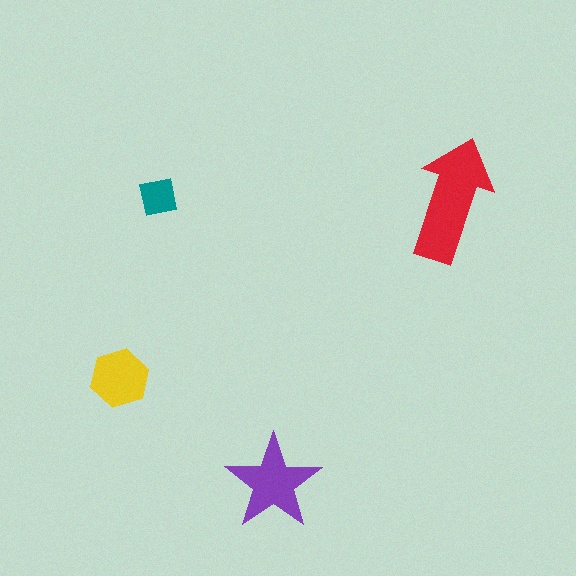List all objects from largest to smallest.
The red arrow, the purple star, the yellow hexagon, the teal square.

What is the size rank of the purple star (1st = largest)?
2nd.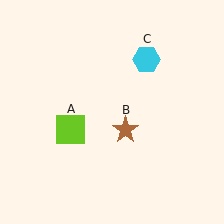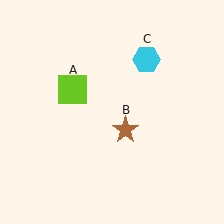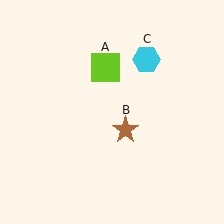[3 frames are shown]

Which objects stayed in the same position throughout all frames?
Brown star (object B) and cyan hexagon (object C) remained stationary.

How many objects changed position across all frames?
1 object changed position: lime square (object A).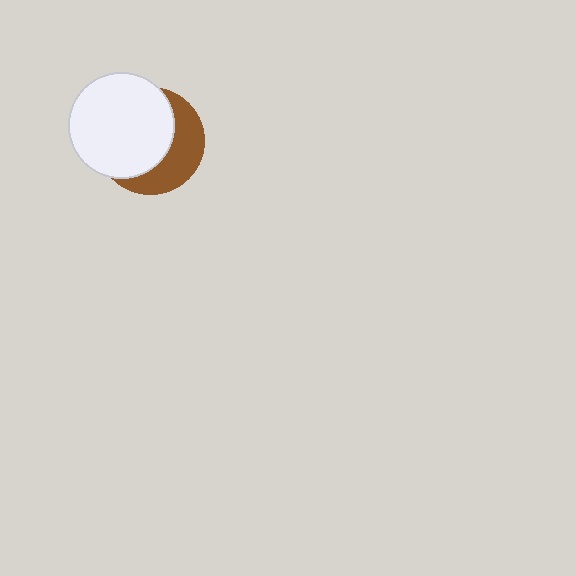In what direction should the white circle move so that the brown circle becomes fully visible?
The white circle should move toward the upper-left. That is the shortest direction to clear the overlap and leave the brown circle fully visible.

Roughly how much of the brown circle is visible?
A small part of it is visible (roughly 39%).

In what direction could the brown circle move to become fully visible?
The brown circle could move toward the lower-right. That would shift it out from behind the white circle entirely.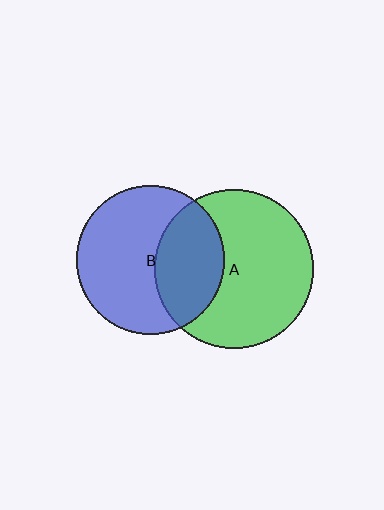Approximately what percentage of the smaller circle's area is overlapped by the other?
Approximately 35%.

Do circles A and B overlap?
Yes.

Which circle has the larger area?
Circle A (green).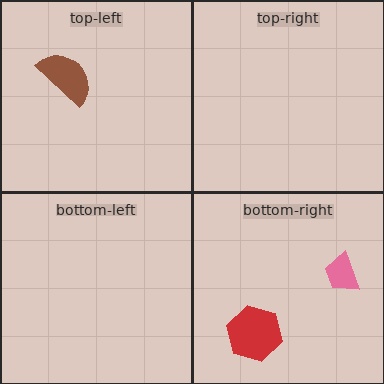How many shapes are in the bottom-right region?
2.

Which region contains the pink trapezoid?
The bottom-right region.